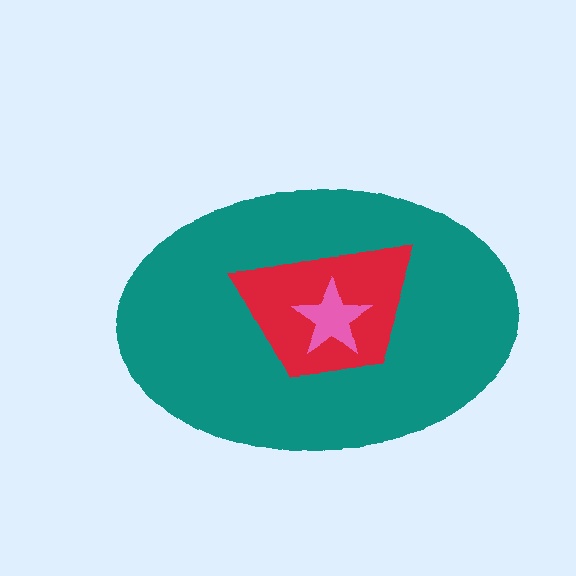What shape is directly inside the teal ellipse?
The red trapezoid.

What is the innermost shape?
The pink star.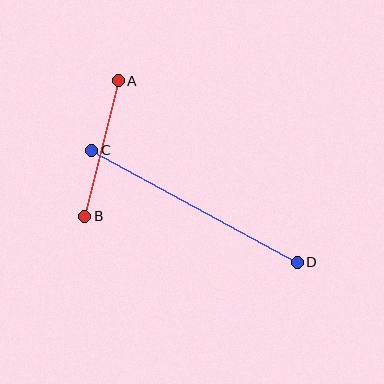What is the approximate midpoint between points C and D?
The midpoint is at approximately (195, 206) pixels.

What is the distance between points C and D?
The distance is approximately 234 pixels.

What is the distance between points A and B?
The distance is approximately 139 pixels.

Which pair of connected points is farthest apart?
Points C and D are farthest apart.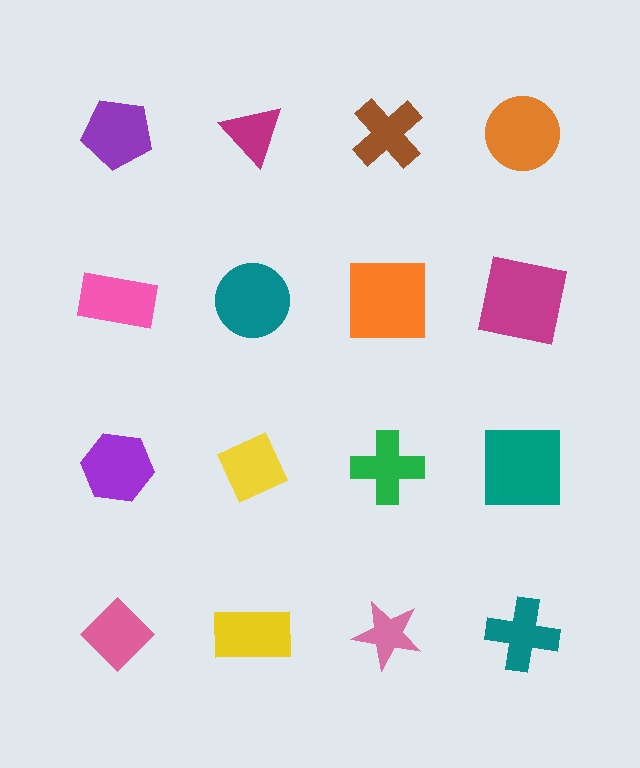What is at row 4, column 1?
A pink diamond.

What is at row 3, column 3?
A green cross.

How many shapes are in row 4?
4 shapes.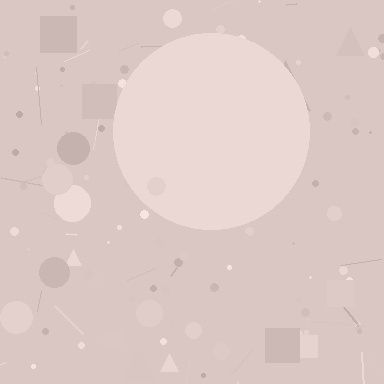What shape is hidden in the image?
A circle is hidden in the image.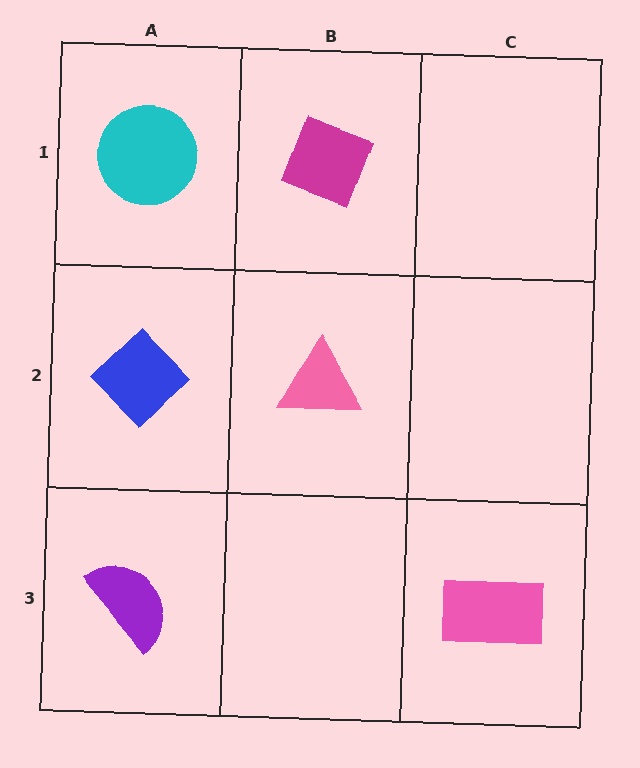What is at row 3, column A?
A purple semicircle.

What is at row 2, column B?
A pink triangle.